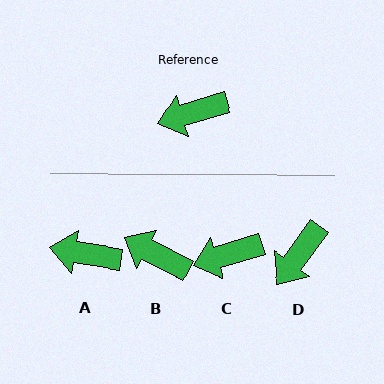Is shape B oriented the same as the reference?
No, it is off by about 45 degrees.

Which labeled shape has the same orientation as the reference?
C.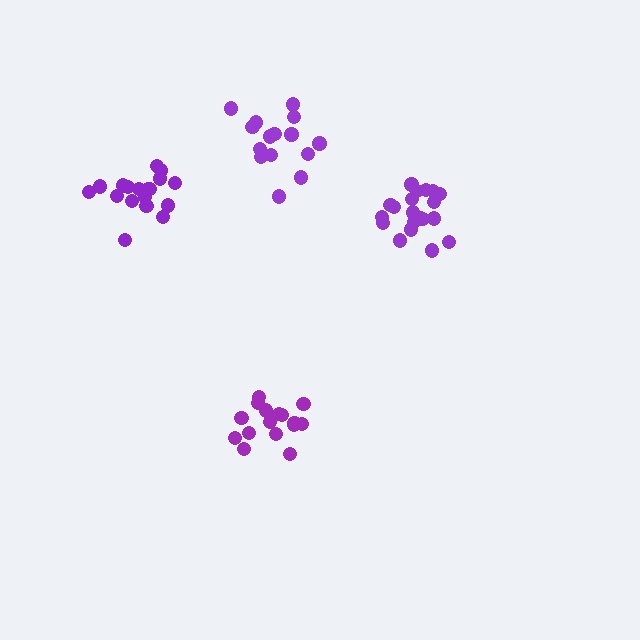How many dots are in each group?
Group 1: 16 dots, Group 2: 21 dots, Group 3: 15 dots, Group 4: 18 dots (70 total).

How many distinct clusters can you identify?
There are 4 distinct clusters.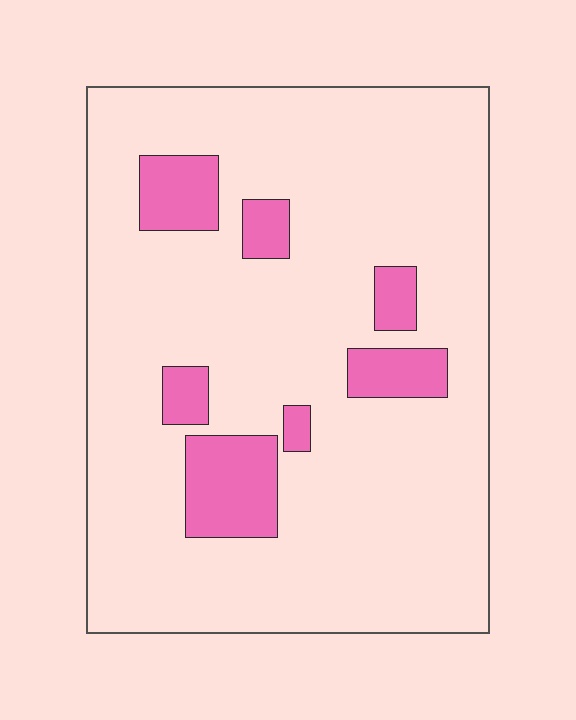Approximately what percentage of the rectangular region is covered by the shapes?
Approximately 15%.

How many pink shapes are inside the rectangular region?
7.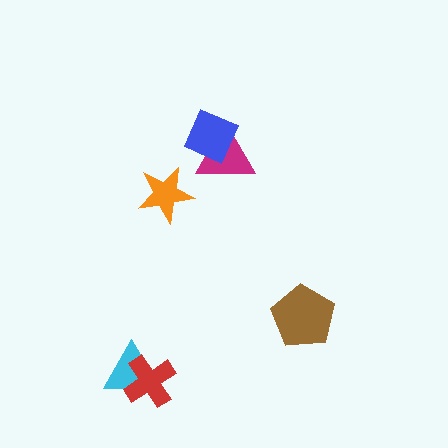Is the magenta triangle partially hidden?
Yes, it is partially covered by another shape.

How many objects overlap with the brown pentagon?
0 objects overlap with the brown pentagon.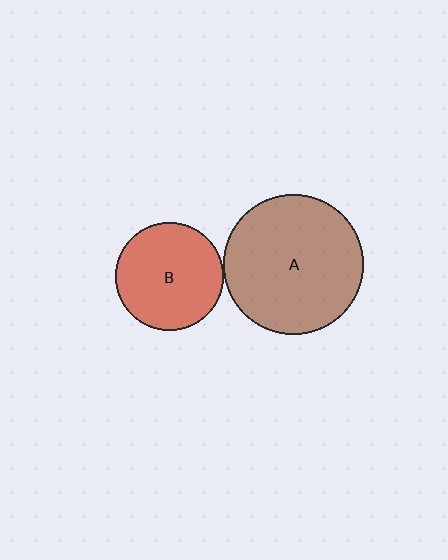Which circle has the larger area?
Circle A (brown).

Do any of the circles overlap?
No, none of the circles overlap.